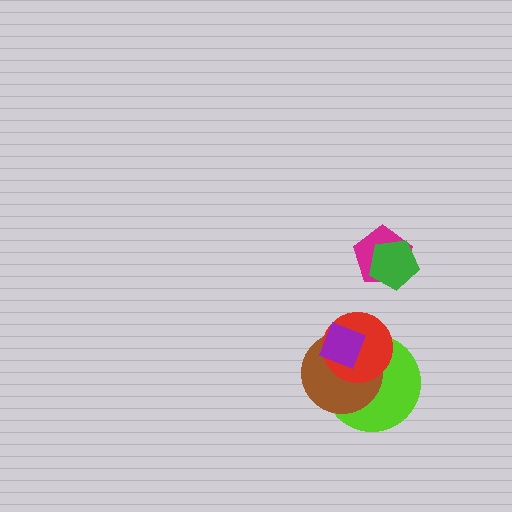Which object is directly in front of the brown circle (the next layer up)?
The red circle is directly in front of the brown circle.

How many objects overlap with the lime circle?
3 objects overlap with the lime circle.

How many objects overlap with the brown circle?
3 objects overlap with the brown circle.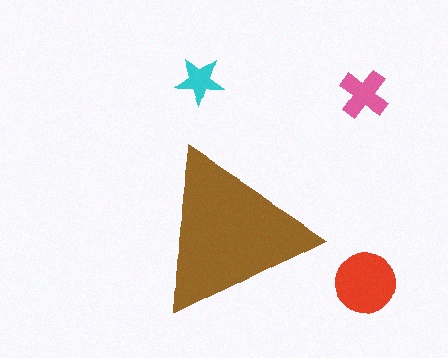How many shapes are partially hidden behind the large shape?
0 shapes are partially hidden.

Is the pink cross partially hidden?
No, the pink cross is fully visible.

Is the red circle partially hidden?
No, the red circle is fully visible.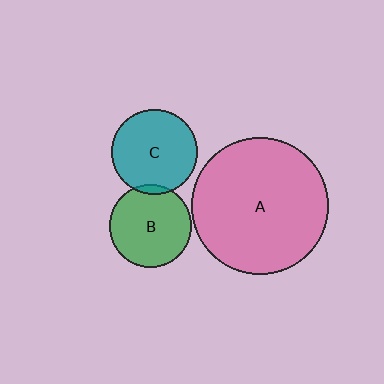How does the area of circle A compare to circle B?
Approximately 2.7 times.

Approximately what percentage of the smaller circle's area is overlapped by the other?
Approximately 5%.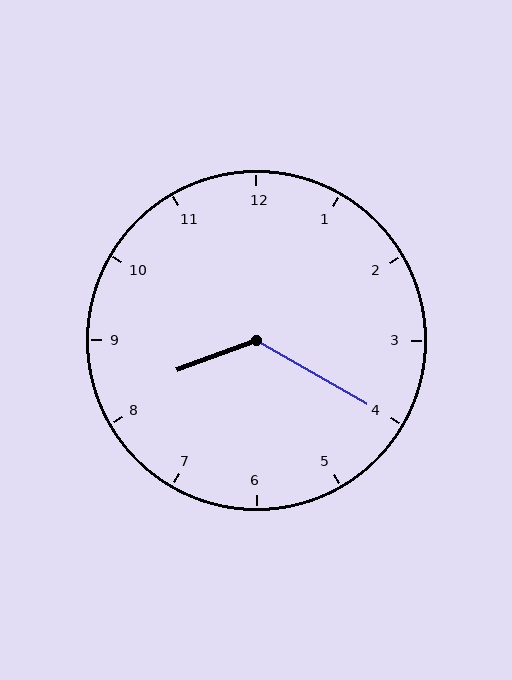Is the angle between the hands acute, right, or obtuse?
It is obtuse.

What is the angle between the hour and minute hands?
Approximately 130 degrees.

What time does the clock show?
8:20.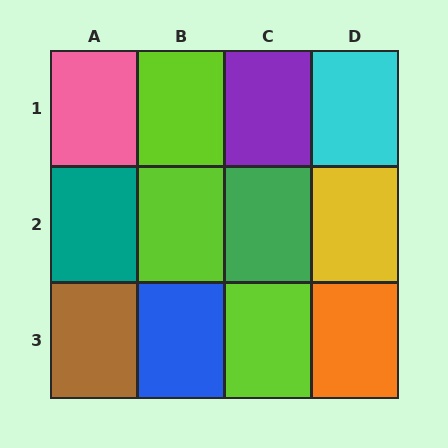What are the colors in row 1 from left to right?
Pink, lime, purple, cyan.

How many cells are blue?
1 cell is blue.